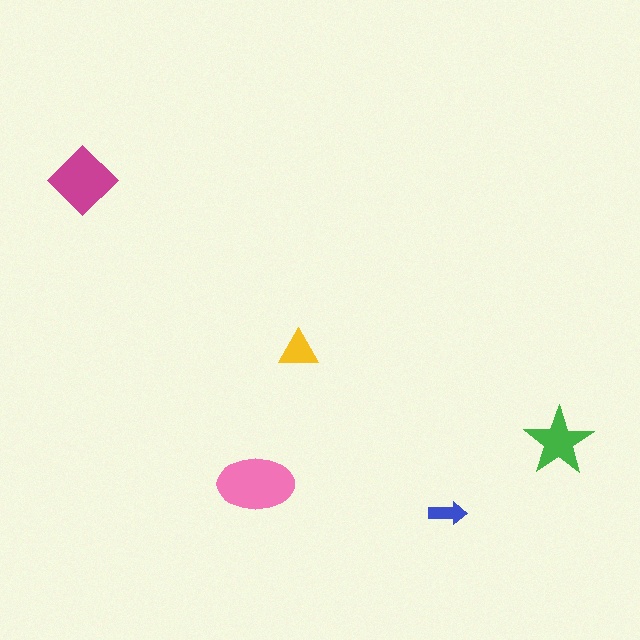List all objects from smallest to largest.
The blue arrow, the yellow triangle, the green star, the magenta diamond, the pink ellipse.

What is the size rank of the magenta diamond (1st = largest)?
2nd.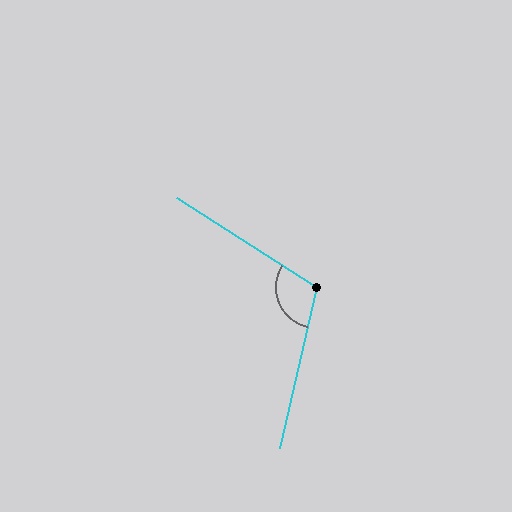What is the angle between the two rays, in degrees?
Approximately 109 degrees.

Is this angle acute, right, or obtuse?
It is obtuse.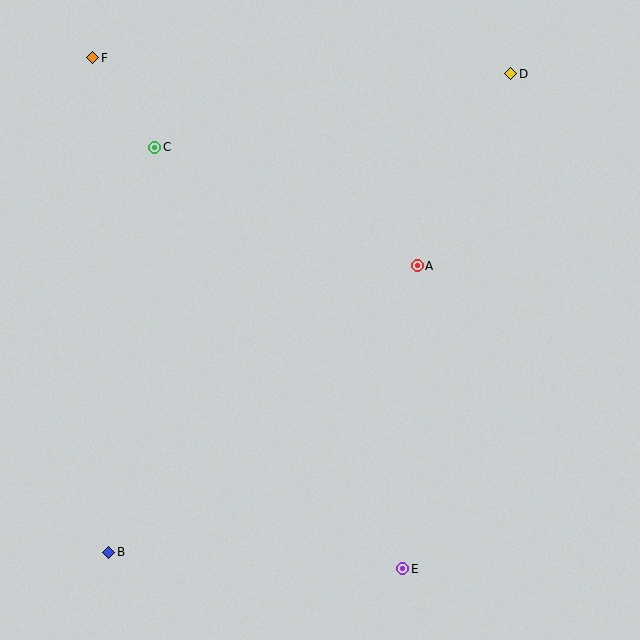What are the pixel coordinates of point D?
Point D is at (511, 74).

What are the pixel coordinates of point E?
Point E is at (403, 569).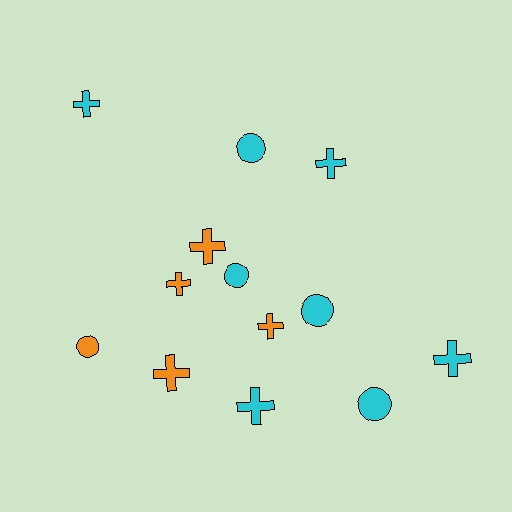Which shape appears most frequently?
Cross, with 8 objects.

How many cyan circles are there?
There are 4 cyan circles.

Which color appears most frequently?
Cyan, with 8 objects.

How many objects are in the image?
There are 13 objects.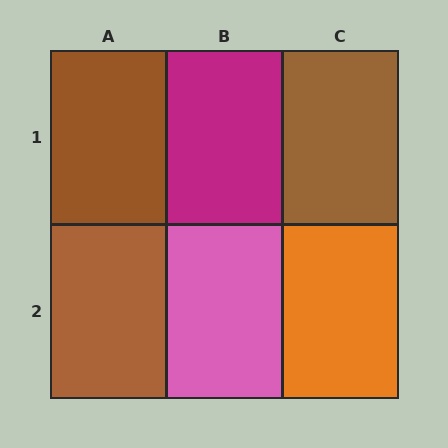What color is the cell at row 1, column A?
Brown.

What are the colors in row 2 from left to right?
Brown, pink, orange.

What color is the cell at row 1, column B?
Magenta.